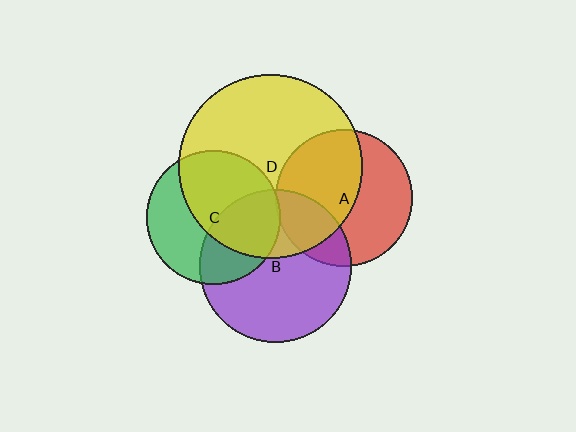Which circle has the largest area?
Circle D (yellow).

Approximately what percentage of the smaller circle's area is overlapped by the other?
Approximately 55%.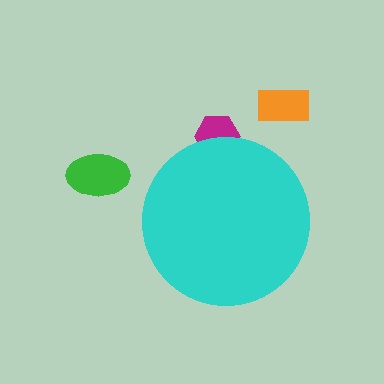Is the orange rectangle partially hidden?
No, the orange rectangle is fully visible.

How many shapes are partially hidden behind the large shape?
1 shape is partially hidden.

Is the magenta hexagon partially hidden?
Yes, the magenta hexagon is partially hidden behind the cyan circle.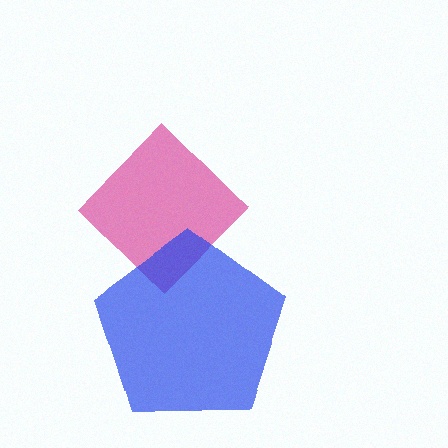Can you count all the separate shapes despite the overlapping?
Yes, there are 2 separate shapes.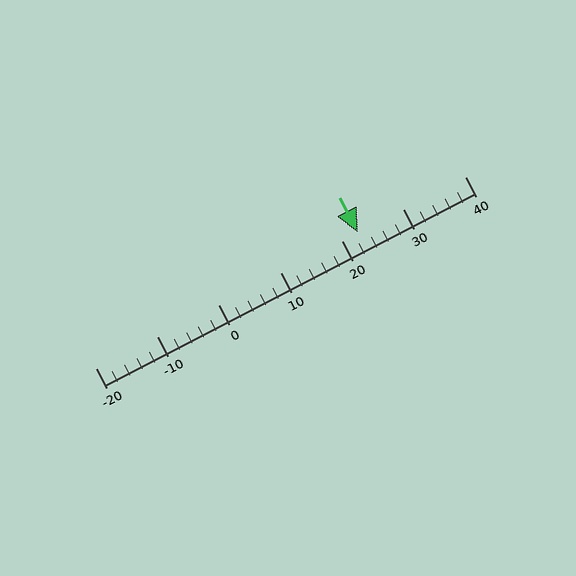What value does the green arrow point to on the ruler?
The green arrow points to approximately 23.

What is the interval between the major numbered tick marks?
The major tick marks are spaced 10 units apart.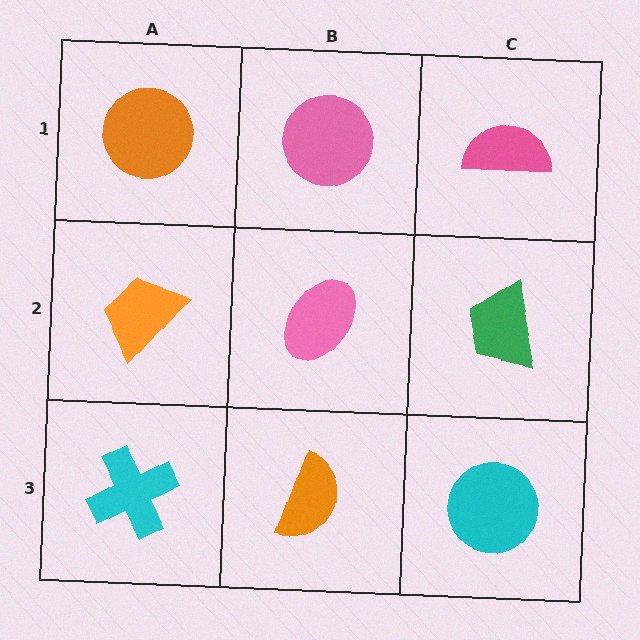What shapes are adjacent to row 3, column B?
A pink ellipse (row 2, column B), a cyan cross (row 3, column A), a cyan circle (row 3, column C).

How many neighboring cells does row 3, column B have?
3.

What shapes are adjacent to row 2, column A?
An orange circle (row 1, column A), a cyan cross (row 3, column A), a pink ellipse (row 2, column B).